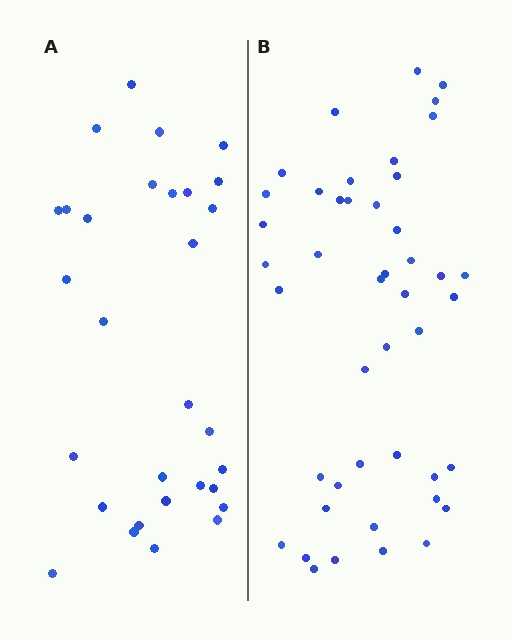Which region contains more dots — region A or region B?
Region B (the right region) has more dots.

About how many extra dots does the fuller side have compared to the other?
Region B has approximately 15 more dots than region A.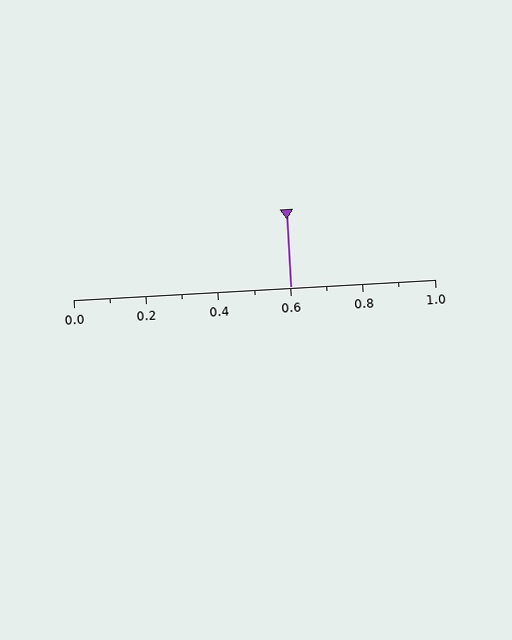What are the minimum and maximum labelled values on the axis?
The axis runs from 0.0 to 1.0.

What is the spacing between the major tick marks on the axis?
The major ticks are spaced 0.2 apart.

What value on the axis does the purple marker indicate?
The marker indicates approximately 0.6.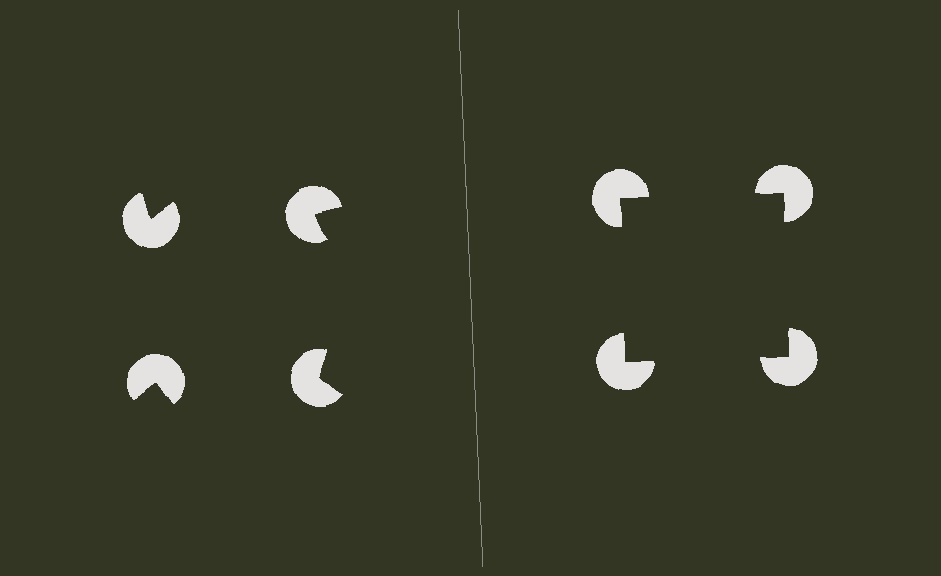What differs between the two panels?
The pac-man discs are positioned identically on both sides; only the wedge orientations differ. On the right they align to a square; on the left they are misaligned.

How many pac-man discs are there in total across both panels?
8 — 4 on each side.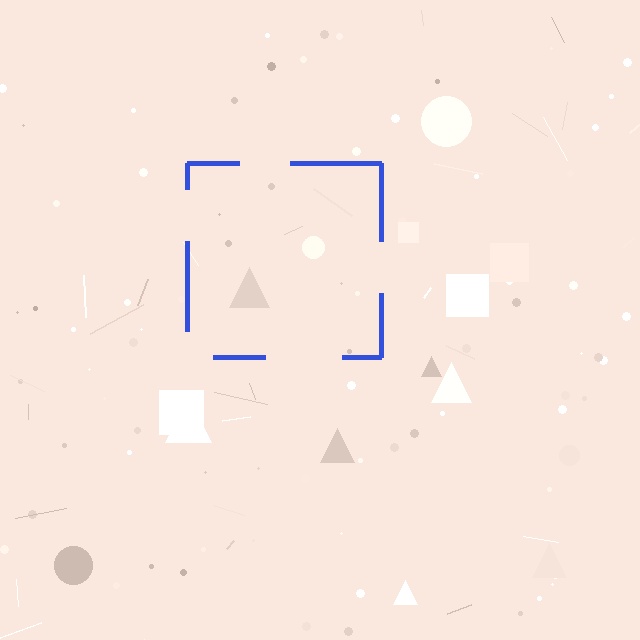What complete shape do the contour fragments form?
The contour fragments form a square.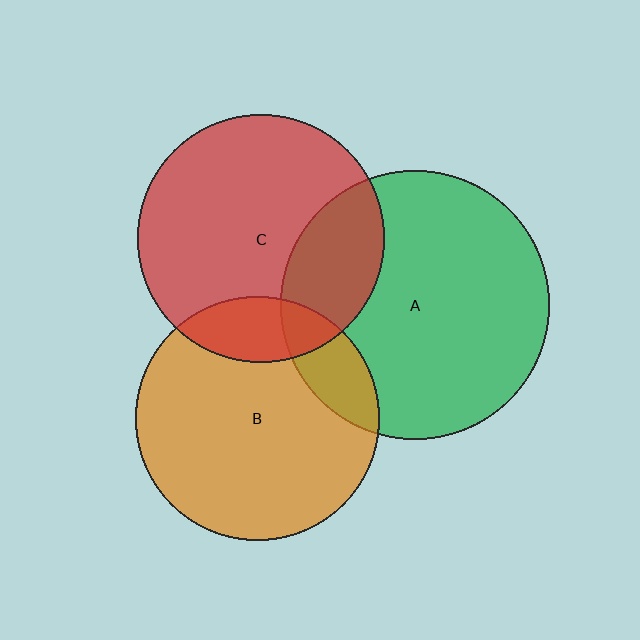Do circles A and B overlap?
Yes.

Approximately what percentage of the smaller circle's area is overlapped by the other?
Approximately 15%.